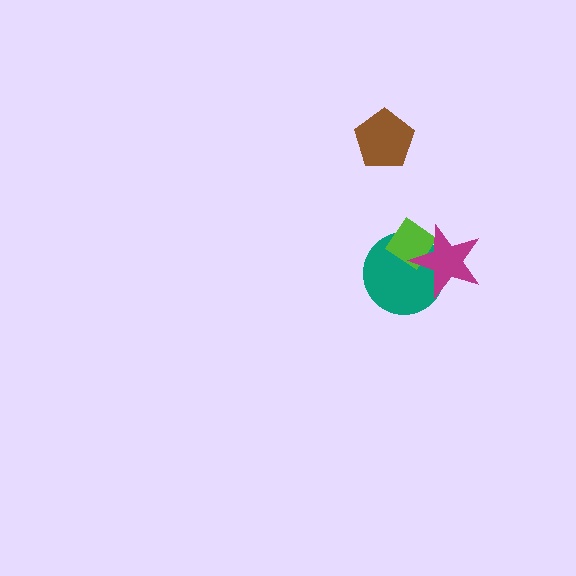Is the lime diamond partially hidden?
Yes, it is partially covered by another shape.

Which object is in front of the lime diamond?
The magenta star is in front of the lime diamond.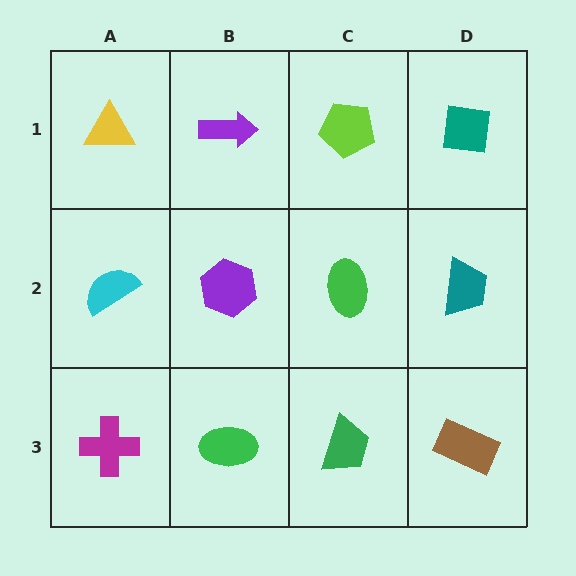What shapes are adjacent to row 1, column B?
A purple hexagon (row 2, column B), a yellow triangle (row 1, column A), a lime pentagon (row 1, column C).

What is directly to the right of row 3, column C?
A brown rectangle.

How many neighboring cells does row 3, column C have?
3.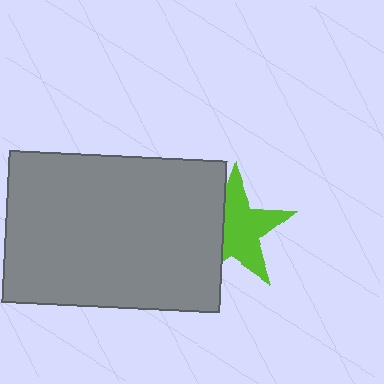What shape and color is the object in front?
The object in front is a gray rectangle.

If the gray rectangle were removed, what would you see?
You would see the complete lime star.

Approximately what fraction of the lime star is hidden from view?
Roughly 36% of the lime star is hidden behind the gray rectangle.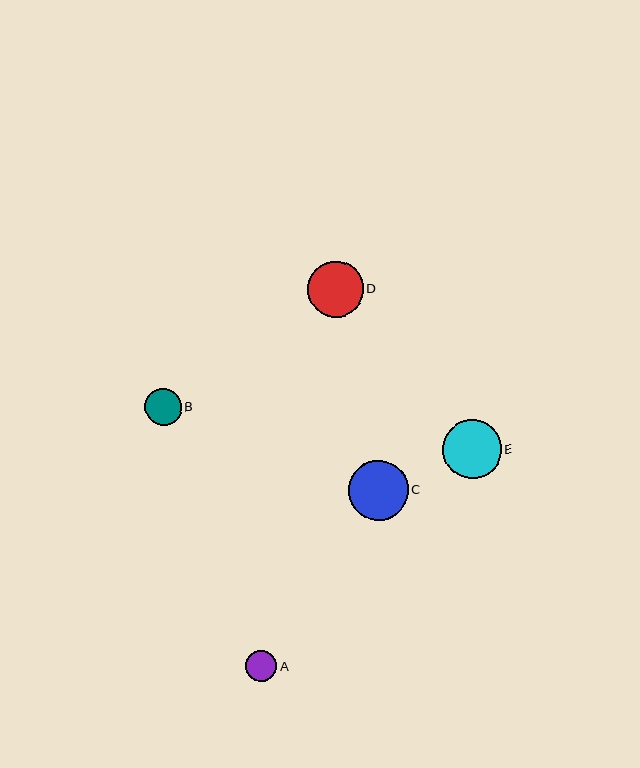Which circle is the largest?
Circle C is the largest with a size of approximately 59 pixels.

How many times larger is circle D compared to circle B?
Circle D is approximately 1.5 times the size of circle B.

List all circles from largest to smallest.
From largest to smallest: C, E, D, B, A.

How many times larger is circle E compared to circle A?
Circle E is approximately 1.9 times the size of circle A.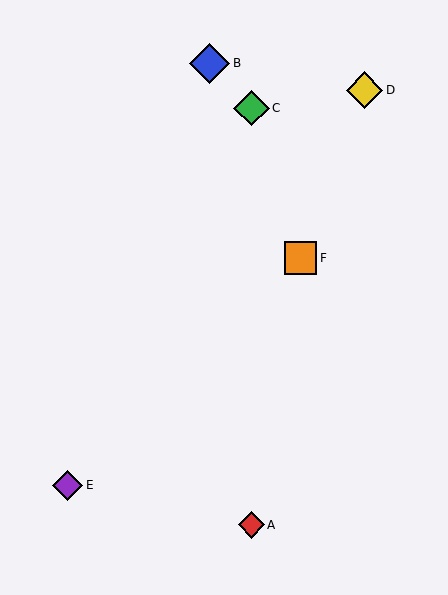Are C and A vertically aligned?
Yes, both are at x≈251.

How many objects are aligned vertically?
2 objects (A, C) are aligned vertically.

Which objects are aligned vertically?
Objects A, C are aligned vertically.